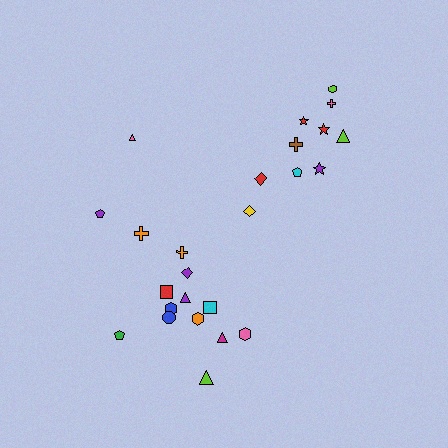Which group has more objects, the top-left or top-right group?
The top-right group.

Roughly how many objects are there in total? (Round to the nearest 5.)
Roughly 25 objects in total.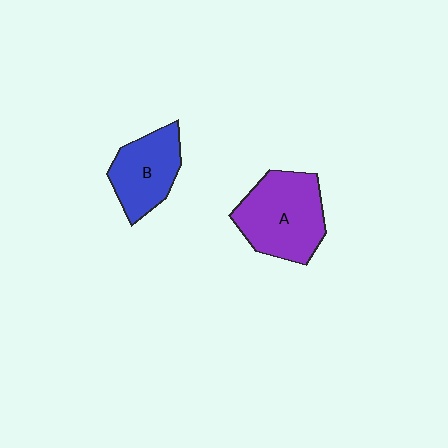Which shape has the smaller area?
Shape B (blue).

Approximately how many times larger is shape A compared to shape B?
Approximately 1.4 times.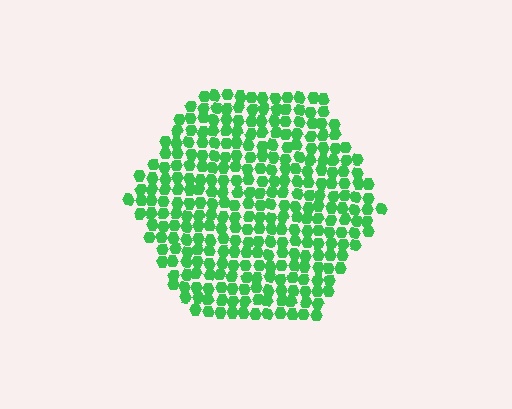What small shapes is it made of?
It is made of small hexagons.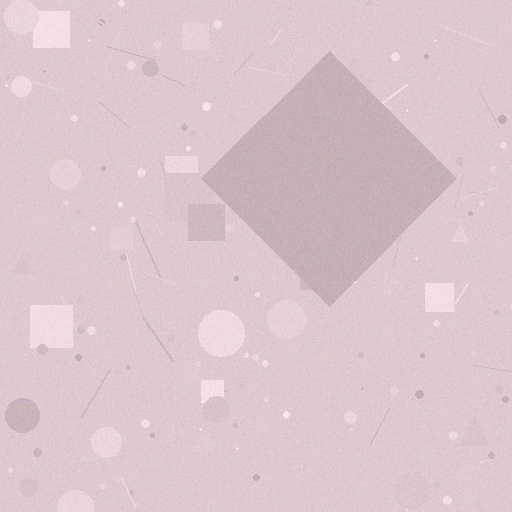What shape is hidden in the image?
A diamond is hidden in the image.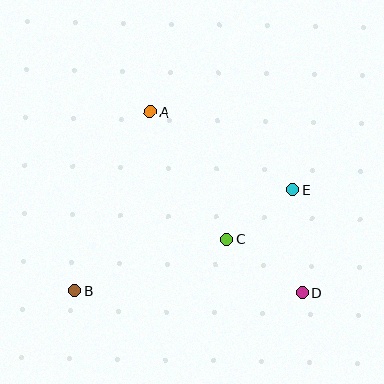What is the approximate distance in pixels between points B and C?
The distance between B and C is approximately 161 pixels.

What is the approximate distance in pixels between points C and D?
The distance between C and D is approximately 93 pixels.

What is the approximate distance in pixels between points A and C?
The distance between A and C is approximately 149 pixels.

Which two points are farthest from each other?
Points B and E are farthest from each other.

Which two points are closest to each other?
Points C and E are closest to each other.